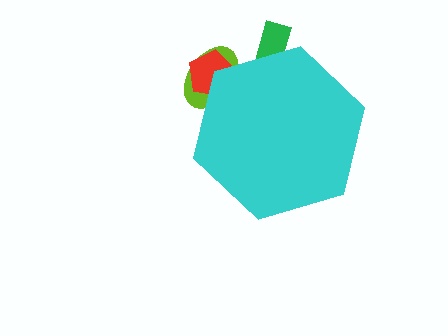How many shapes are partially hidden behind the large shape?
3 shapes are partially hidden.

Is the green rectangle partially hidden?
Yes, the green rectangle is partially hidden behind the cyan hexagon.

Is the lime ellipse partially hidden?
Yes, the lime ellipse is partially hidden behind the cyan hexagon.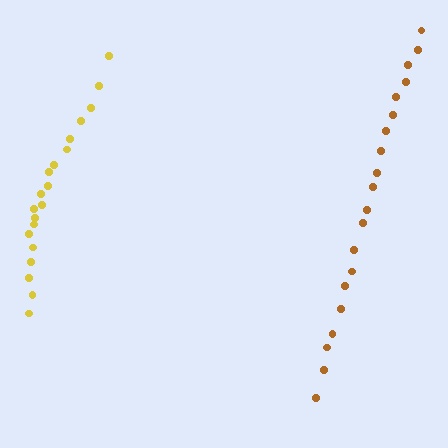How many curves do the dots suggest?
There are 2 distinct paths.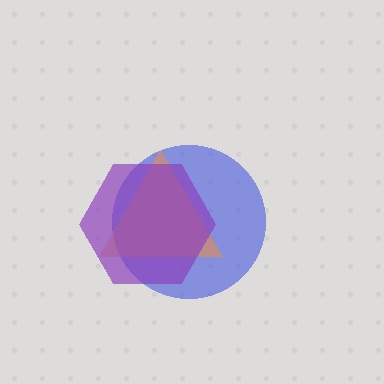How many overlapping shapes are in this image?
There are 3 overlapping shapes in the image.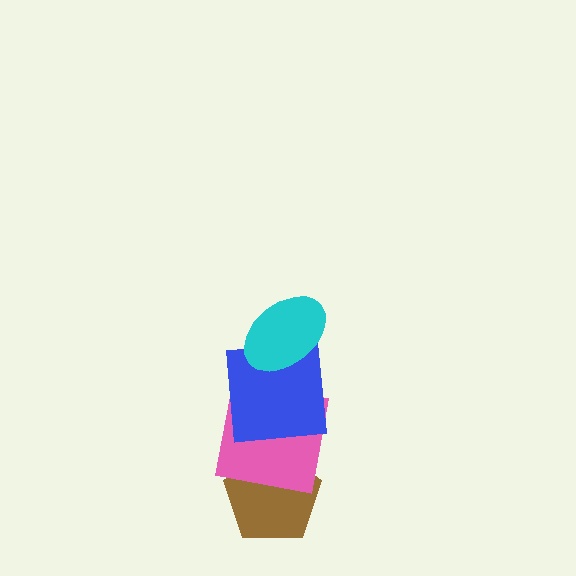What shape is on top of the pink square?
The blue square is on top of the pink square.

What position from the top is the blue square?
The blue square is 2nd from the top.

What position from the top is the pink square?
The pink square is 3rd from the top.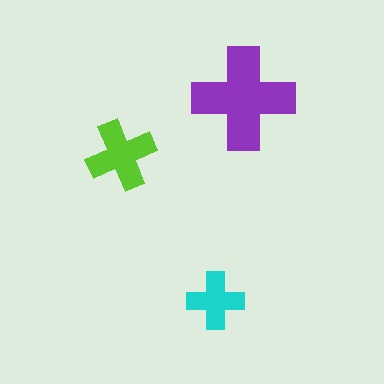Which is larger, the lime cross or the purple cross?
The purple one.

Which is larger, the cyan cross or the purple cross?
The purple one.